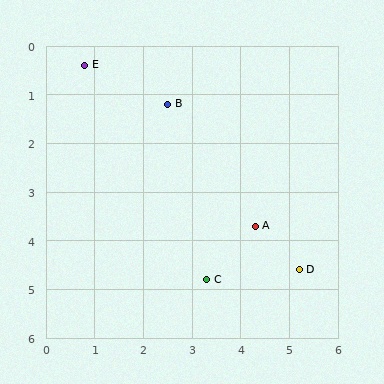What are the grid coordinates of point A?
Point A is at approximately (4.3, 3.7).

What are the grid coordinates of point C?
Point C is at approximately (3.3, 4.8).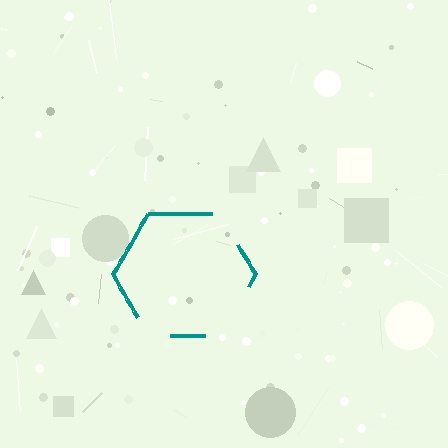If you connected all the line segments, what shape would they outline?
They would outline a hexagon.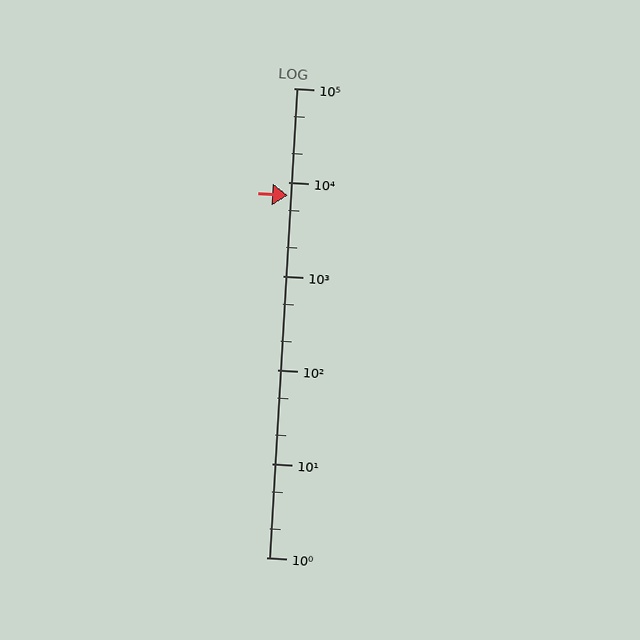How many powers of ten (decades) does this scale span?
The scale spans 5 decades, from 1 to 100000.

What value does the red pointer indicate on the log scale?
The pointer indicates approximately 7200.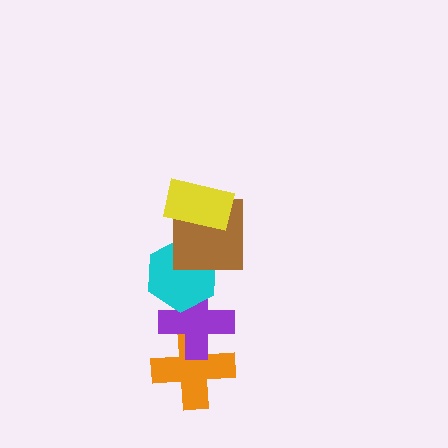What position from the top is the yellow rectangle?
The yellow rectangle is 1st from the top.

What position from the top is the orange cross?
The orange cross is 5th from the top.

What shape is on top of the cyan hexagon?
The brown square is on top of the cyan hexagon.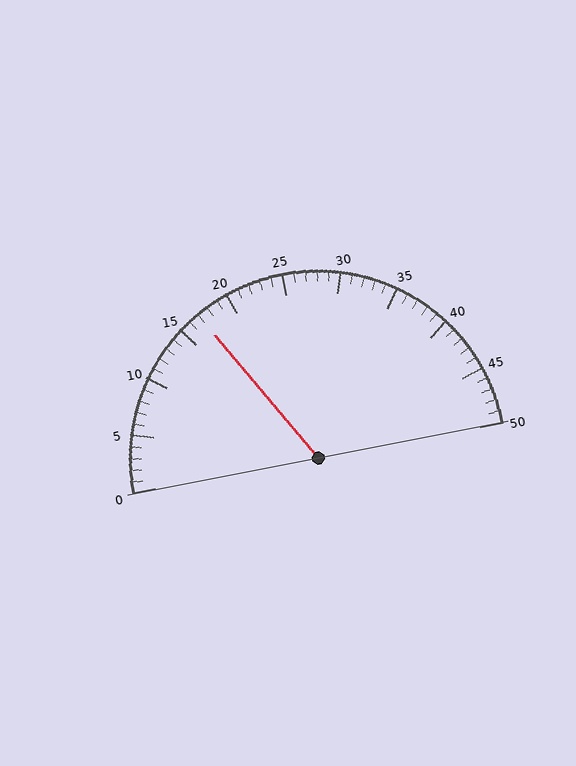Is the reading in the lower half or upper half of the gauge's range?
The reading is in the lower half of the range (0 to 50).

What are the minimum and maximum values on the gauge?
The gauge ranges from 0 to 50.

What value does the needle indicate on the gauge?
The needle indicates approximately 17.